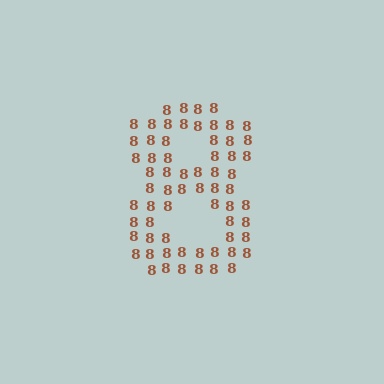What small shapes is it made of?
It is made of small digit 8's.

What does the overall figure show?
The overall figure shows the digit 8.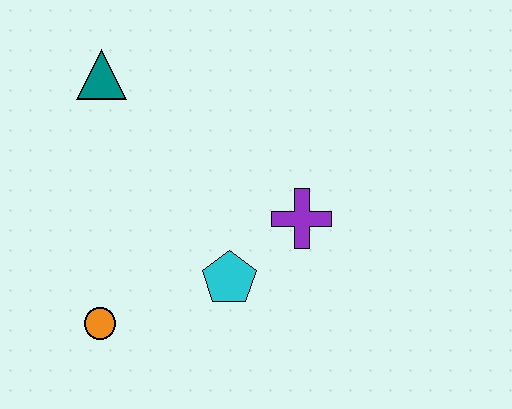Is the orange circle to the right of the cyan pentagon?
No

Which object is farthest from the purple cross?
The teal triangle is farthest from the purple cross.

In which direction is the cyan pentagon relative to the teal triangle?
The cyan pentagon is below the teal triangle.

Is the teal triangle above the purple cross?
Yes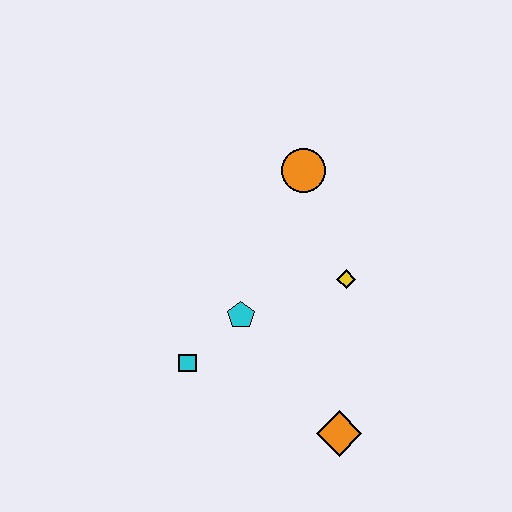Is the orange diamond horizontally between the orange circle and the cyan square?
No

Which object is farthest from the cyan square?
The orange circle is farthest from the cyan square.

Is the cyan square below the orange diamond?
No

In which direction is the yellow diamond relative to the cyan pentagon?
The yellow diamond is to the right of the cyan pentagon.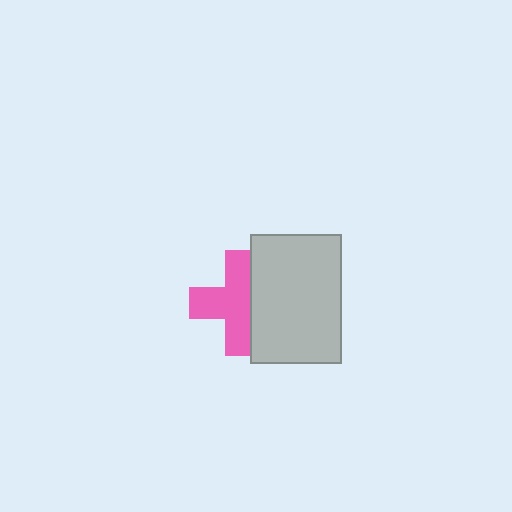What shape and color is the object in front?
The object in front is a light gray rectangle.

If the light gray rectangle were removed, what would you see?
You would see the complete pink cross.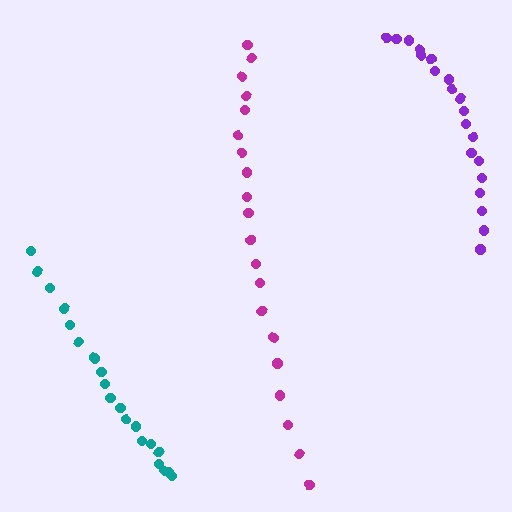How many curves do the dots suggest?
There are 3 distinct paths.